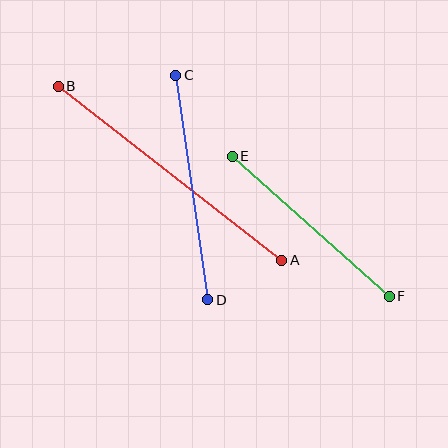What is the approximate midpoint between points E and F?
The midpoint is at approximately (311, 226) pixels.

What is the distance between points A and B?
The distance is approximately 283 pixels.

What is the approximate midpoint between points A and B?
The midpoint is at approximately (170, 173) pixels.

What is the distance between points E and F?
The distance is approximately 210 pixels.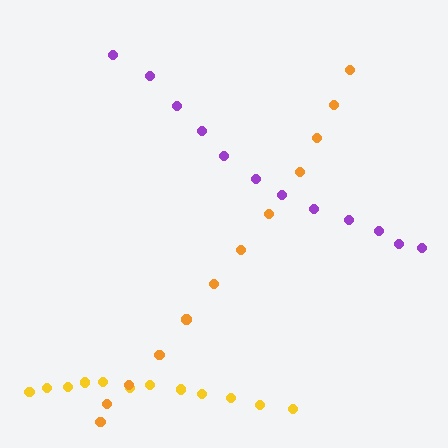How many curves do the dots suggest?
There are 3 distinct paths.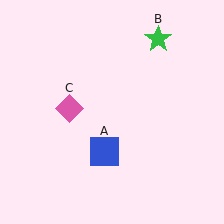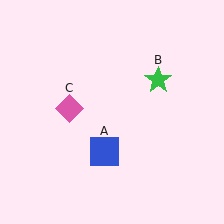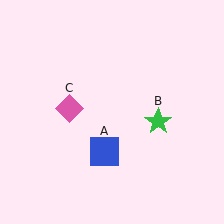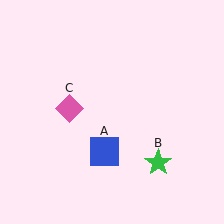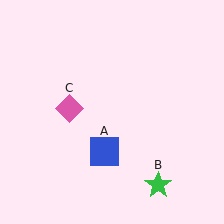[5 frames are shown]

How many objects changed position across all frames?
1 object changed position: green star (object B).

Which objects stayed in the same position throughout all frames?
Blue square (object A) and pink diamond (object C) remained stationary.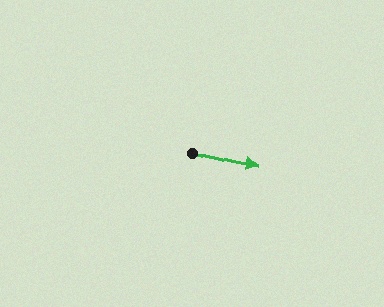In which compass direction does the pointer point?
East.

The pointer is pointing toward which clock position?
Roughly 3 o'clock.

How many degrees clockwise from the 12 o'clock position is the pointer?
Approximately 103 degrees.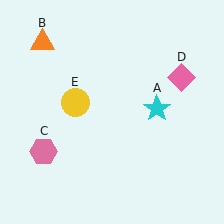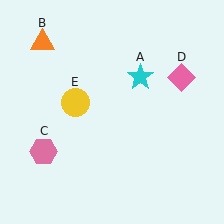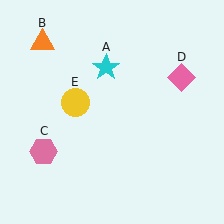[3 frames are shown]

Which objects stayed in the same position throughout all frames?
Orange triangle (object B) and pink hexagon (object C) and pink diamond (object D) and yellow circle (object E) remained stationary.